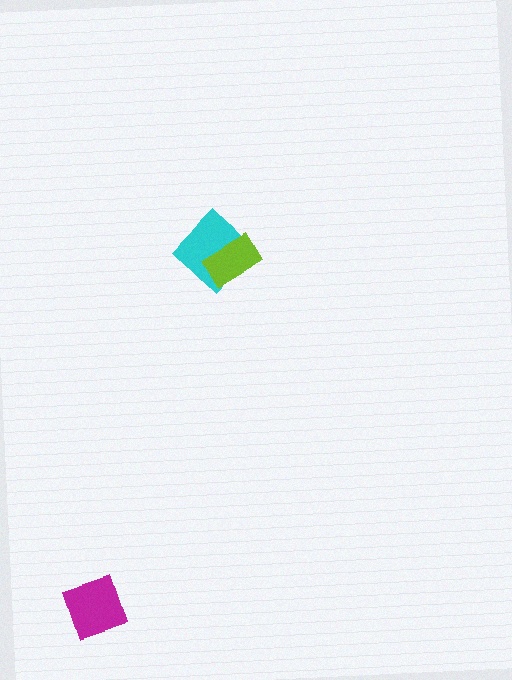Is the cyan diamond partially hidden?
Yes, it is partially covered by another shape.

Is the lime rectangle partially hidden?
No, no other shape covers it.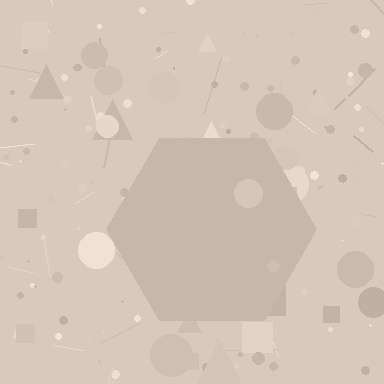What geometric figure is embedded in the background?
A hexagon is embedded in the background.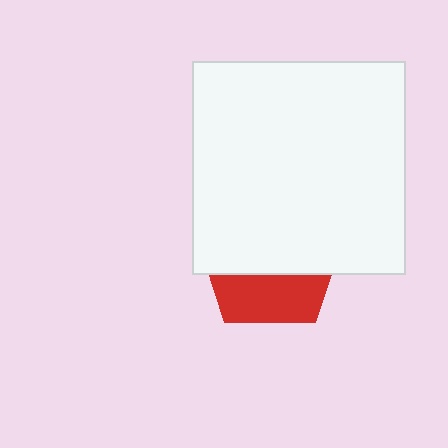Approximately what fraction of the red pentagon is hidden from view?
Roughly 65% of the red pentagon is hidden behind the white square.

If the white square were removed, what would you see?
You would see the complete red pentagon.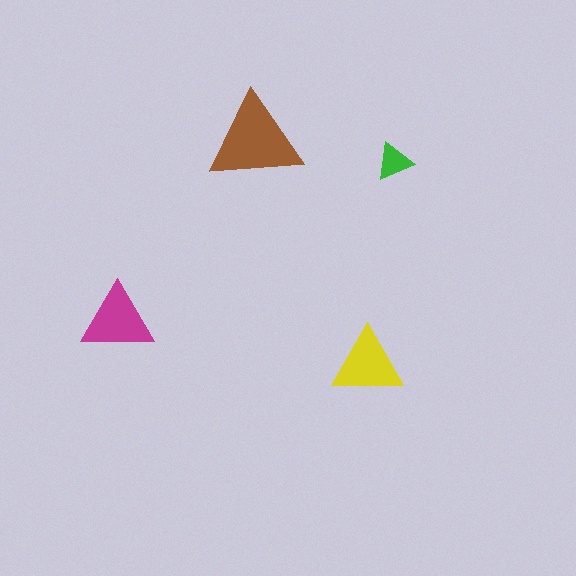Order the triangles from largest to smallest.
the brown one, the magenta one, the yellow one, the green one.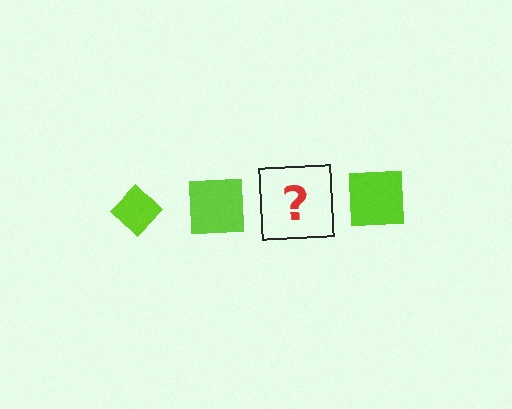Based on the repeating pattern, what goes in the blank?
The blank should be a lime diamond.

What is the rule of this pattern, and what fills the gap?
The rule is that the pattern cycles through diamond, square shapes in lime. The gap should be filled with a lime diamond.